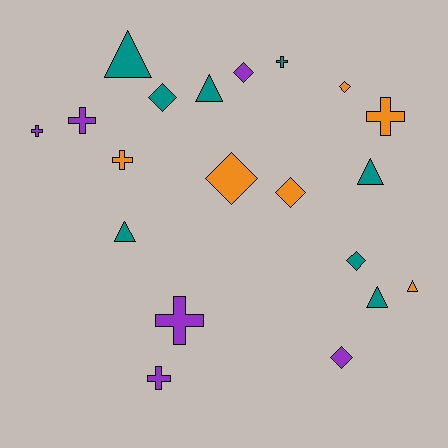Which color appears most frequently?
Teal, with 8 objects.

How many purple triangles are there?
There are no purple triangles.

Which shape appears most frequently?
Diamond, with 7 objects.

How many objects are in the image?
There are 20 objects.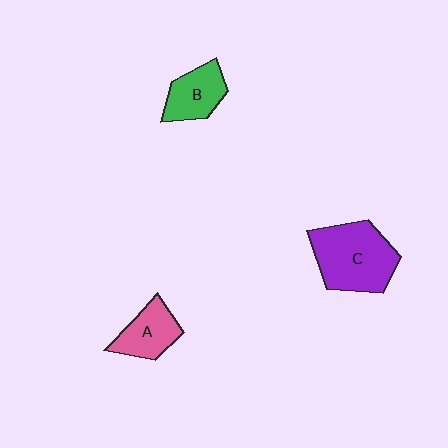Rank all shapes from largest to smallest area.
From largest to smallest: C (purple), B (green), A (pink).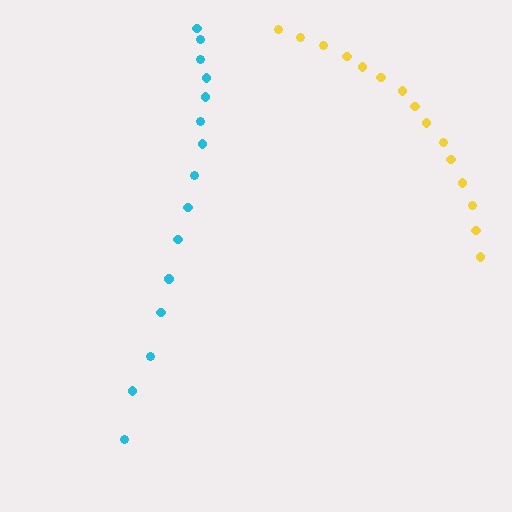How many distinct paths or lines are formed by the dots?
There are 2 distinct paths.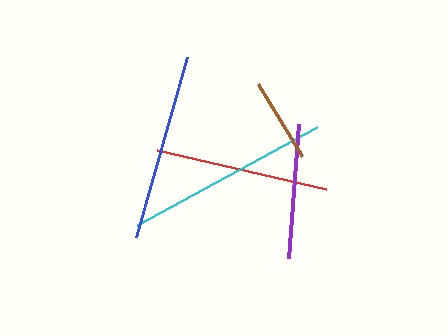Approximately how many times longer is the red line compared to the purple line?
The red line is approximately 1.3 times the length of the purple line.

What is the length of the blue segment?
The blue segment is approximately 187 pixels long.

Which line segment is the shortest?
The brown line is the shortest at approximately 85 pixels.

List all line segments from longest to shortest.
From longest to shortest: cyan, blue, red, purple, brown.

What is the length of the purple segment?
The purple segment is approximately 135 pixels long.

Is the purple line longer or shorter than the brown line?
The purple line is longer than the brown line.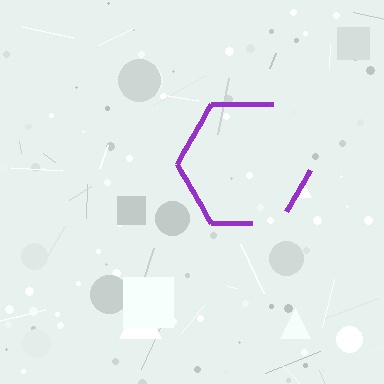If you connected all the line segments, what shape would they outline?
They would outline a hexagon.